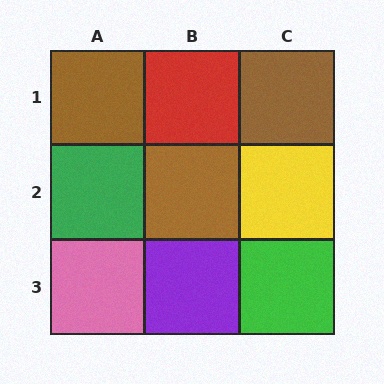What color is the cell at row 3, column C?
Green.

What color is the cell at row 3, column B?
Purple.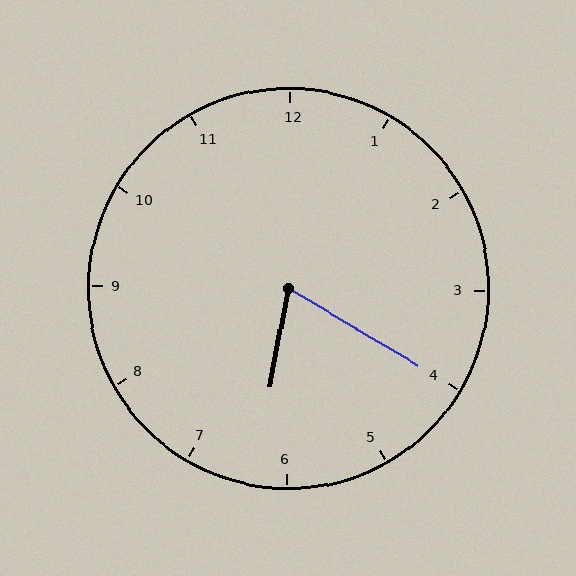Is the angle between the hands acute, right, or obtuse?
It is acute.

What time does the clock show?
6:20.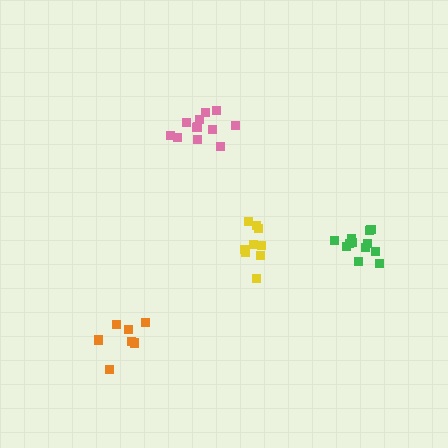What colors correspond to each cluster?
The clusters are colored: pink, yellow, orange, green.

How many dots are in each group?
Group 1: 12 dots, Group 2: 9 dots, Group 3: 7 dots, Group 4: 12 dots (40 total).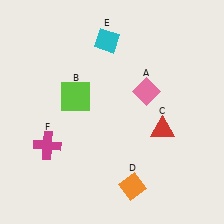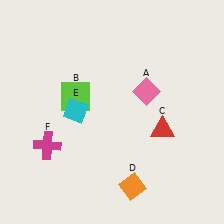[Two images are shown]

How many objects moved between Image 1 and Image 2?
1 object moved between the two images.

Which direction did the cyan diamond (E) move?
The cyan diamond (E) moved down.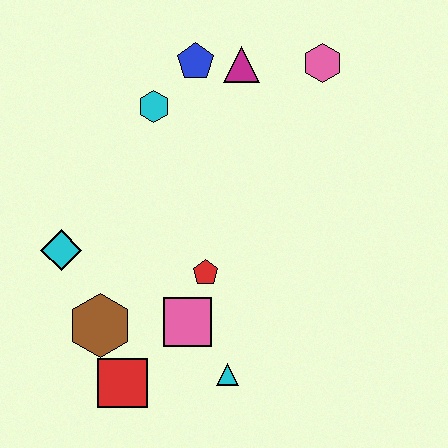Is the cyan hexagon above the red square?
Yes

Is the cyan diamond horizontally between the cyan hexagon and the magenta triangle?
No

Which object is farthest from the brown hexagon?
The pink hexagon is farthest from the brown hexagon.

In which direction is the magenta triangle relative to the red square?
The magenta triangle is above the red square.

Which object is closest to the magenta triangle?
The blue pentagon is closest to the magenta triangle.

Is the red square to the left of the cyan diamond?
No